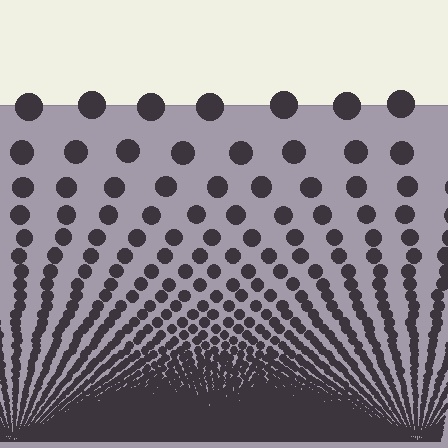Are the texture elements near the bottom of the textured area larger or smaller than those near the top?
Smaller. The gradient is inverted — elements near the bottom are smaller and denser.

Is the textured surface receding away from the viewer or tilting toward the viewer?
The surface appears to tilt toward the viewer. Texture elements get larger and sparser toward the top.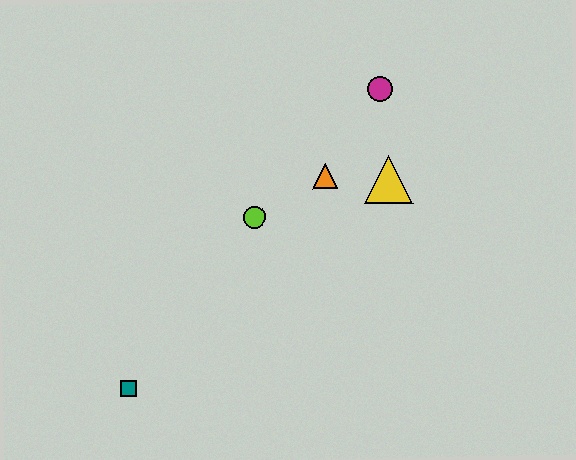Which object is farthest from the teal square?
The magenta circle is farthest from the teal square.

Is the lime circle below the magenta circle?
Yes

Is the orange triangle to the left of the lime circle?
No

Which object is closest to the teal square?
The lime circle is closest to the teal square.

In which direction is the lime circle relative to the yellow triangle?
The lime circle is to the left of the yellow triangle.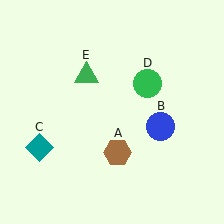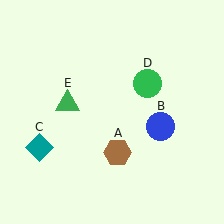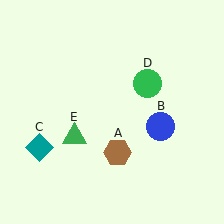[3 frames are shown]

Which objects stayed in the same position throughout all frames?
Brown hexagon (object A) and blue circle (object B) and teal diamond (object C) and green circle (object D) remained stationary.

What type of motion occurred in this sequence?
The green triangle (object E) rotated counterclockwise around the center of the scene.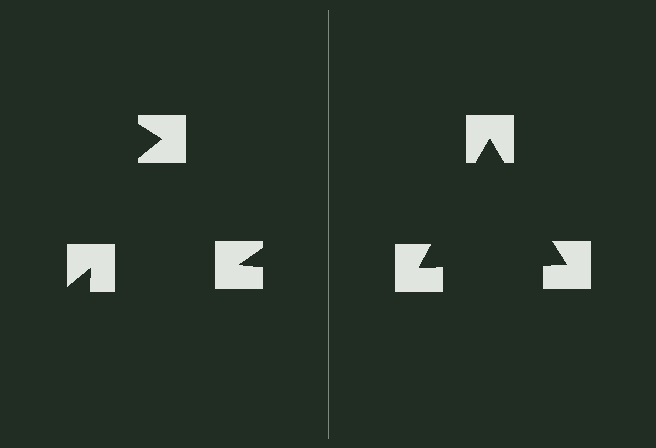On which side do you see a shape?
An illusory triangle appears on the right side. On the left side the wedge cuts are rotated, so no coherent shape forms.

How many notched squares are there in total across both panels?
6 — 3 on each side.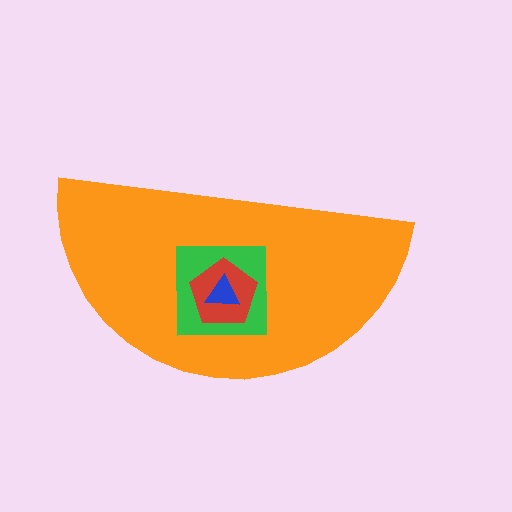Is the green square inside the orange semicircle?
Yes.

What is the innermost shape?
The blue triangle.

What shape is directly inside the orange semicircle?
The green square.